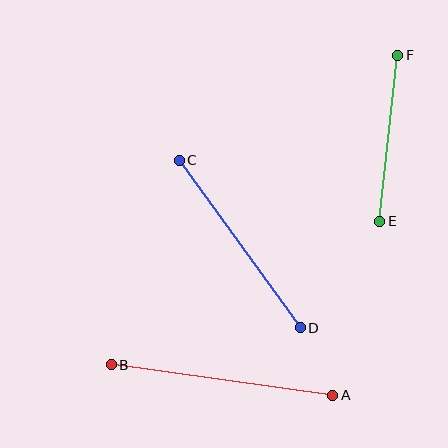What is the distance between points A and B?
The distance is approximately 223 pixels.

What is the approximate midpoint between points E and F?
The midpoint is at approximately (389, 138) pixels.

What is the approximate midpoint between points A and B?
The midpoint is at approximately (222, 380) pixels.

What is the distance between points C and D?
The distance is approximately 207 pixels.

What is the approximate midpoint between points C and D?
The midpoint is at approximately (240, 244) pixels.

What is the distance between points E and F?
The distance is approximately 167 pixels.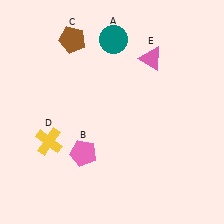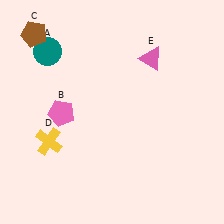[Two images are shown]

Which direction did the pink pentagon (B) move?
The pink pentagon (B) moved up.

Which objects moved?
The objects that moved are: the teal circle (A), the pink pentagon (B), the brown pentagon (C).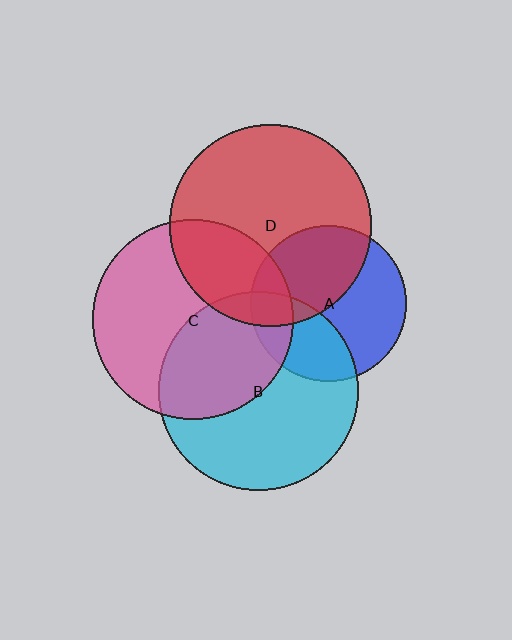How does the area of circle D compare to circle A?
Approximately 1.7 times.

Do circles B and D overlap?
Yes.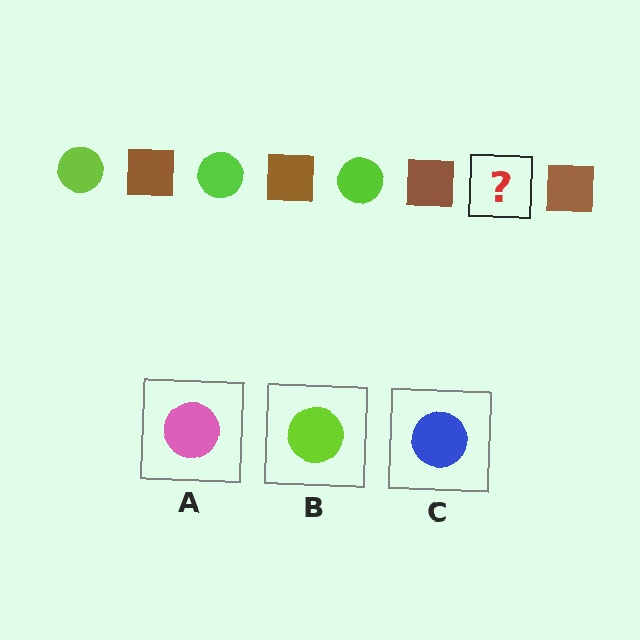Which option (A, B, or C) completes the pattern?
B.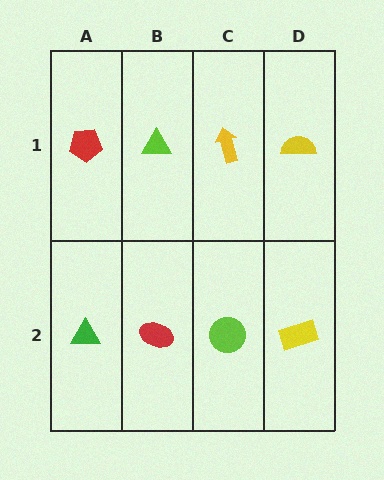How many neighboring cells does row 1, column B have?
3.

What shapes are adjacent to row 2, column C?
A yellow arrow (row 1, column C), a red ellipse (row 2, column B), a yellow rectangle (row 2, column D).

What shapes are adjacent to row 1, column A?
A green triangle (row 2, column A), a lime triangle (row 1, column B).